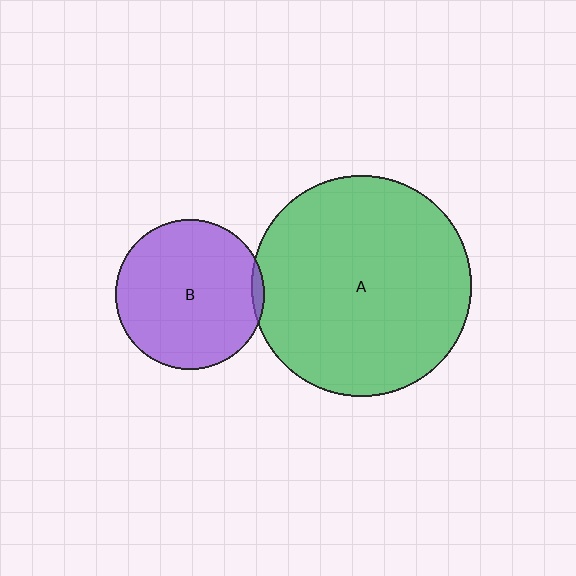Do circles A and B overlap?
Yes.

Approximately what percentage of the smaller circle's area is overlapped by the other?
Approximately 5%.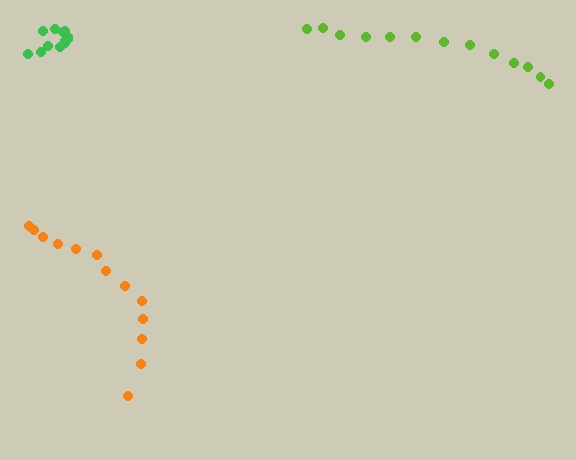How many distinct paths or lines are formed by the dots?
There are 3 distinct paths.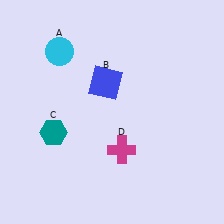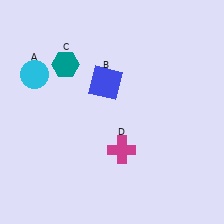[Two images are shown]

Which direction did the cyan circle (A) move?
The cyan circle (A) moved left.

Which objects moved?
The objects that moved are: the cyan circle (A), the teal hexagon (C).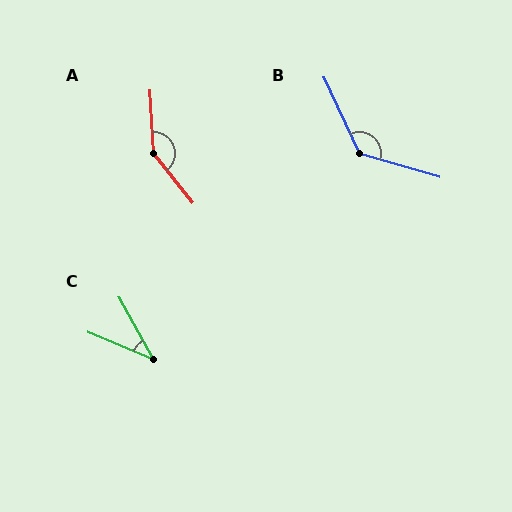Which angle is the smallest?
C, at approximately 38 degrees.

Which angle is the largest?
A, at approximately 144 degrees.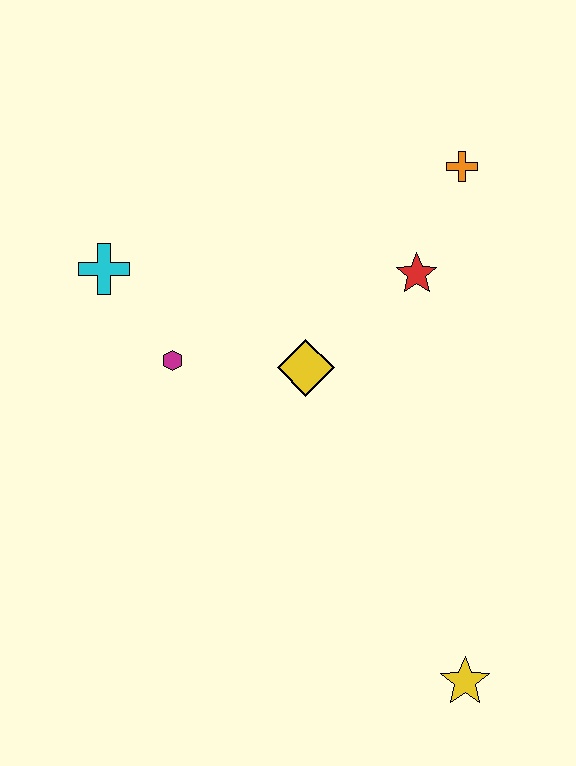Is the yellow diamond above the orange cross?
No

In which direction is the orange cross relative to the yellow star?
The orange cross is above the yellow star.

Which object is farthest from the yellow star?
The cyan cross is farthest from the yellow star.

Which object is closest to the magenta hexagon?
The cyan cross is closest to the magenta hexagon.